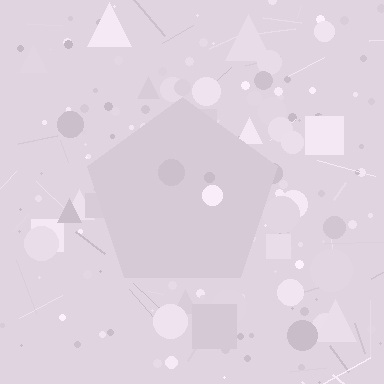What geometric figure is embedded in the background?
A pentagon is embedded in the background.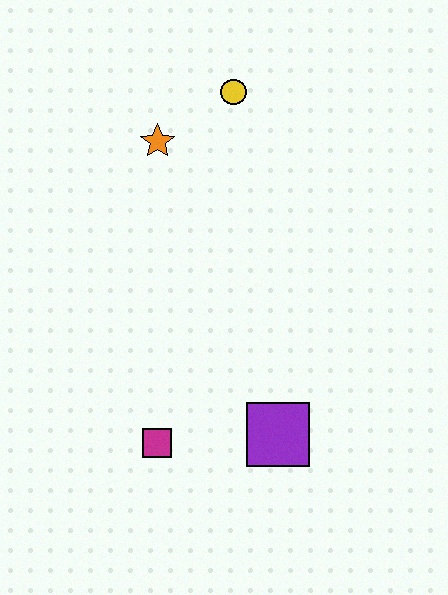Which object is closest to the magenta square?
The purple square is closest to the magenta square.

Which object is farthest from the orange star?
The purple square is farthest from the orange star.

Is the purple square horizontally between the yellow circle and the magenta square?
No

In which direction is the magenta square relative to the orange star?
The magenta square is below the orange star.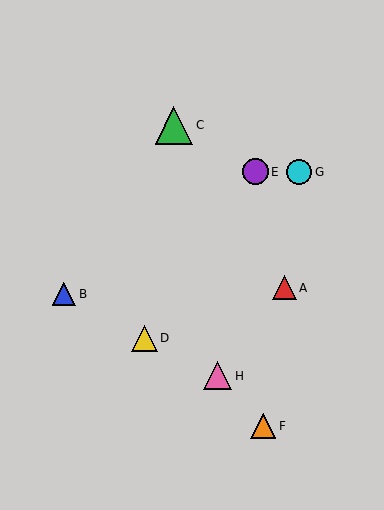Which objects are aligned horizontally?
Objects E, G are aligned horizontally.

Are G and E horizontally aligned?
Yes, both are at y≈172.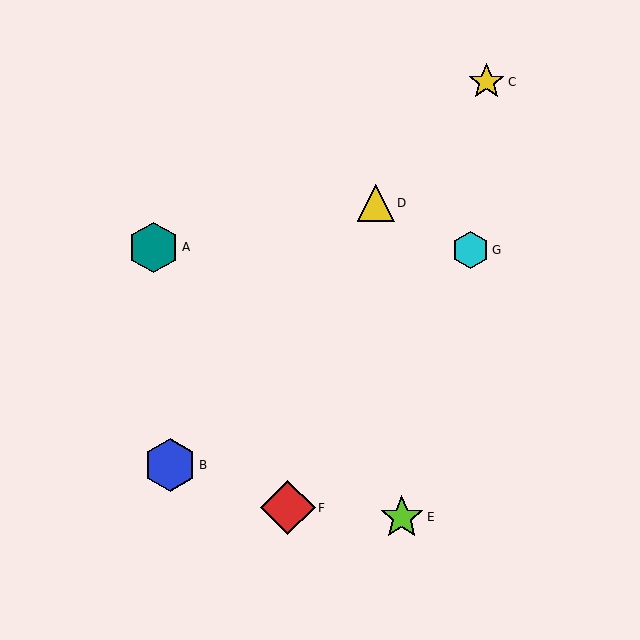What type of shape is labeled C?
Shape C is a yellow star.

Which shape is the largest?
The red diamond (labeled F) is the largest.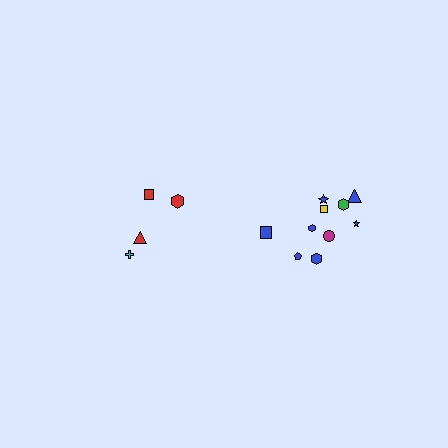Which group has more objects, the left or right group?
The right group.